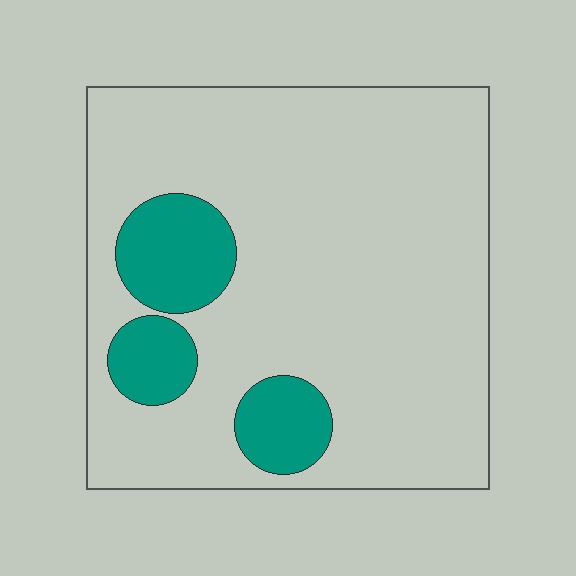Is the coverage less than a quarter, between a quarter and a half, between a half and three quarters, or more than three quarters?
Less than a quarter.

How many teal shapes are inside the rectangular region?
3.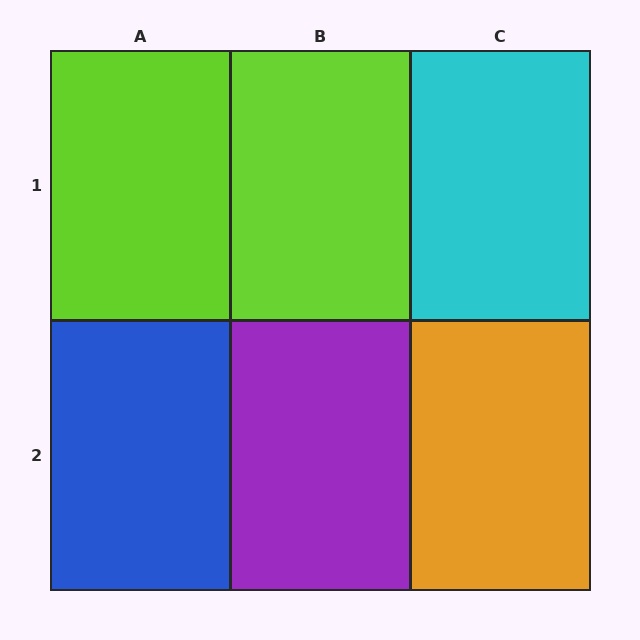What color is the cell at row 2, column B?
Purple.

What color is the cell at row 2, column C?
Orange.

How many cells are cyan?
1 cell is cyan.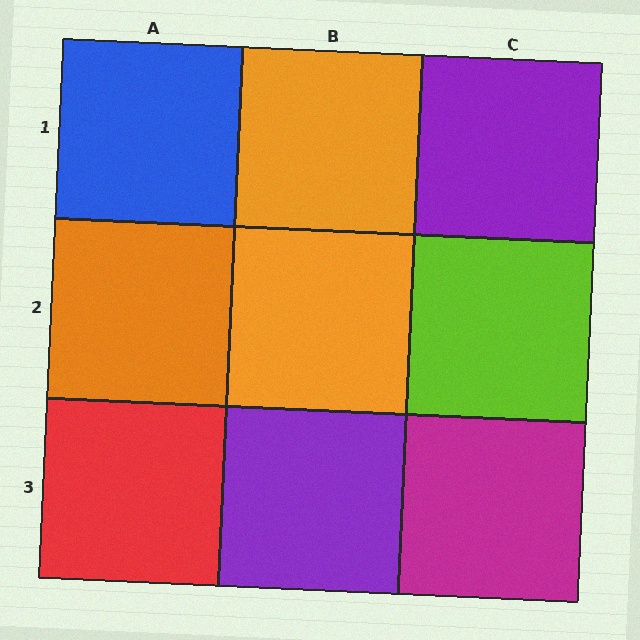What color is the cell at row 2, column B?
Orange.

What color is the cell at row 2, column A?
Orange.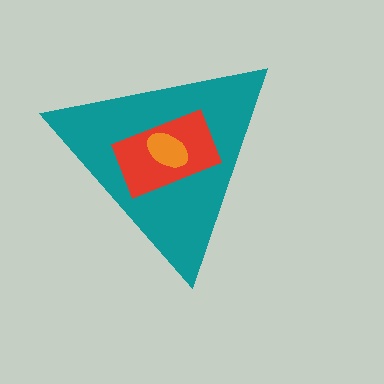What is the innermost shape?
The orange ellipse.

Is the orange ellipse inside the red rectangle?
Yes.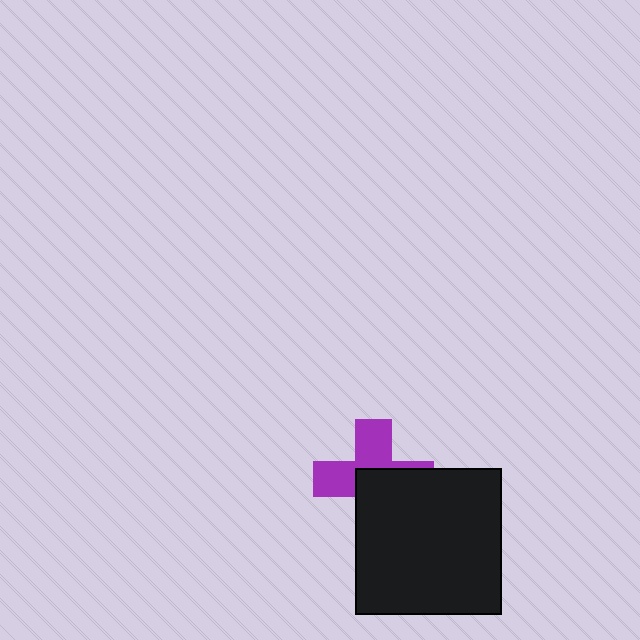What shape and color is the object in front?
The object in front is a black square.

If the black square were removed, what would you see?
You would see the complete purple cross.